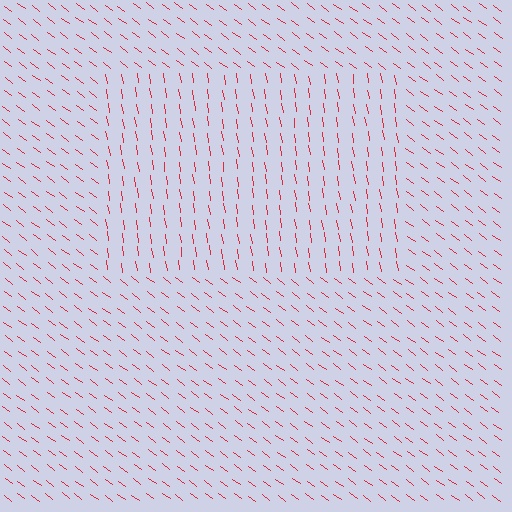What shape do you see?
I see a rectangle.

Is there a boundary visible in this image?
Yes, there is a texture boundary formed by a change in line orientation.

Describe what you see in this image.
The image is filled with small red line segments. A rectangle region in the image has lines oriented differently from the surrounding lines, creating a visible texture boundary.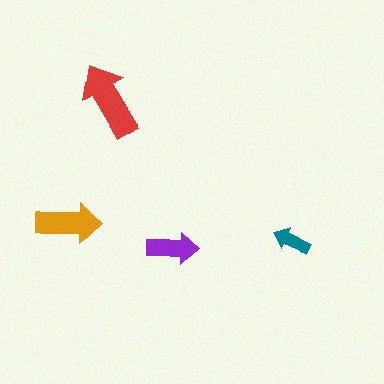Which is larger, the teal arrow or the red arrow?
The red one.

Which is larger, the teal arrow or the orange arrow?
The orange one.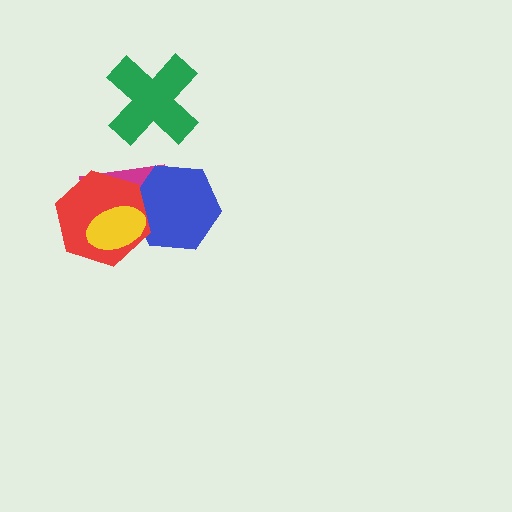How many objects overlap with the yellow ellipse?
3 objects overlap with the yellow ellipse.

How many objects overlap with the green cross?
0 objects overlap with the green cross.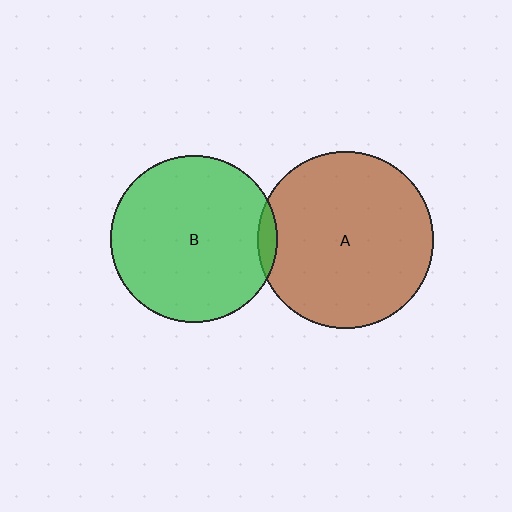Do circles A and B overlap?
Yes.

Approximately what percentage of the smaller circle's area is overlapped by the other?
Approximately 5%.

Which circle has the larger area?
Circle A (brown).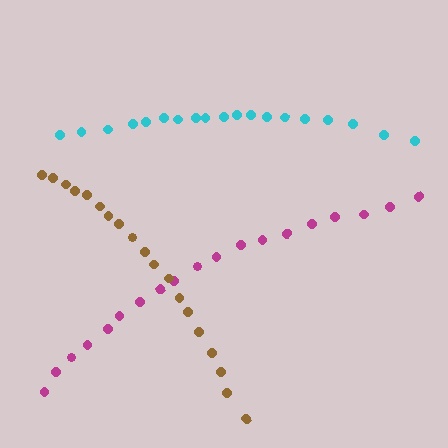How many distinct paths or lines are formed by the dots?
There are 3 distinct paths.